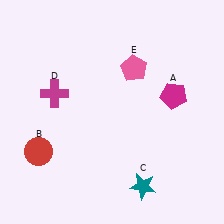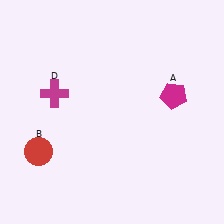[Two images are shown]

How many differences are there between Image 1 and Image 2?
There are 2 differences between the two images.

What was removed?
The pink pentagon (E), the teal star (C) were removed in Image 2.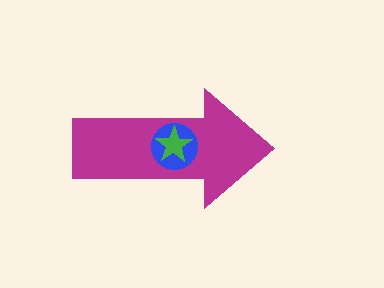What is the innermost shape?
The green star.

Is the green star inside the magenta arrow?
Yes.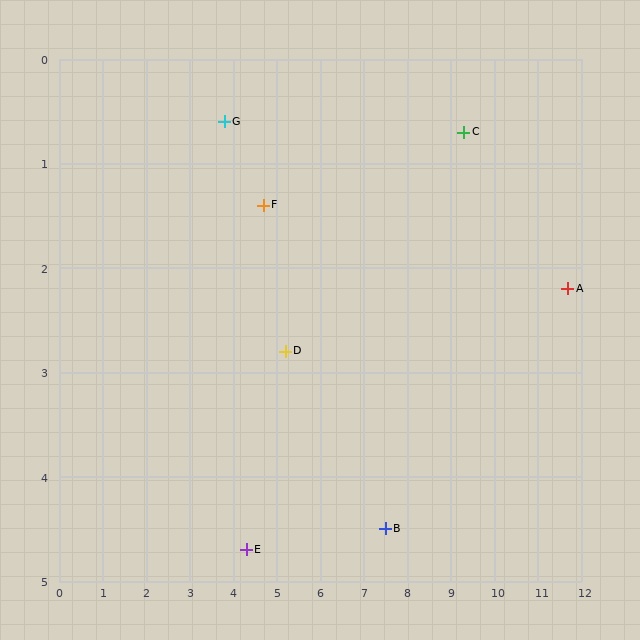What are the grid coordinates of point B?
Point B is at approximately (7.5, 4.5).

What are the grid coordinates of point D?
Point D is at approximately (5.2, 2.8).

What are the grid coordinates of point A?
Point A is at approximately (11.7, 2.2).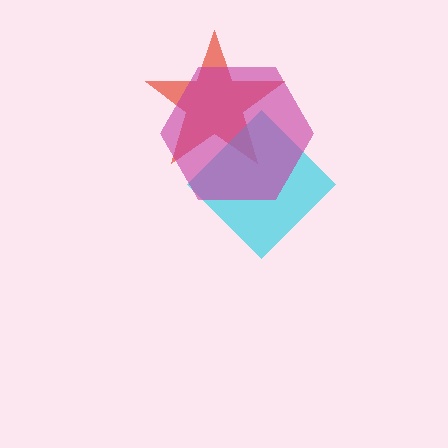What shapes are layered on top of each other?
The layered shapes are: a red star, a cyan diamond, a magenta hexagon.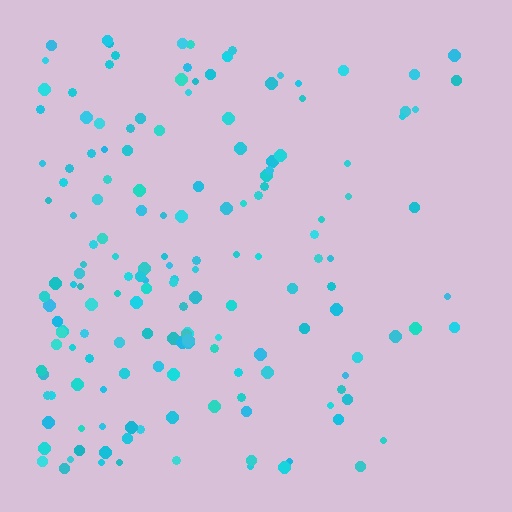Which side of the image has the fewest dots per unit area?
The right.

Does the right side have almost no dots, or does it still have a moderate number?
Still a moderate number, just noticeably fewer than the left.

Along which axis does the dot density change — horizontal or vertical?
Horizontal.